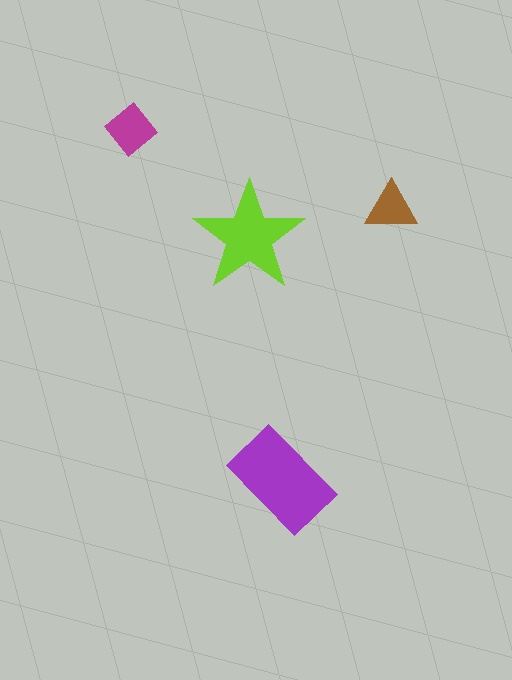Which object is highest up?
The magenta diamond is topmost.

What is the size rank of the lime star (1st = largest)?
2nd.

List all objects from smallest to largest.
The brown triangle, the magenta diamond, the lime star, the purple rectangle.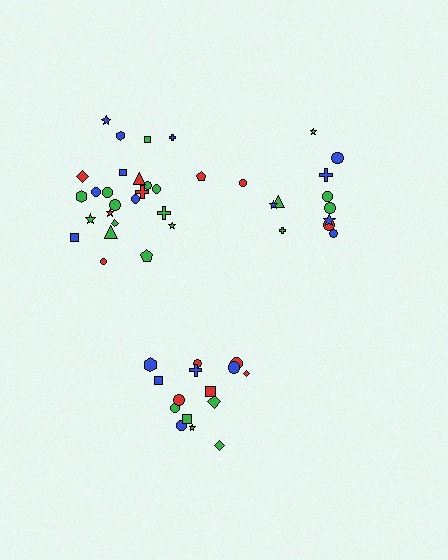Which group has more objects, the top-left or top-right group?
The top-left group.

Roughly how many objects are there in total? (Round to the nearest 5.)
Roughly 50 objects in total.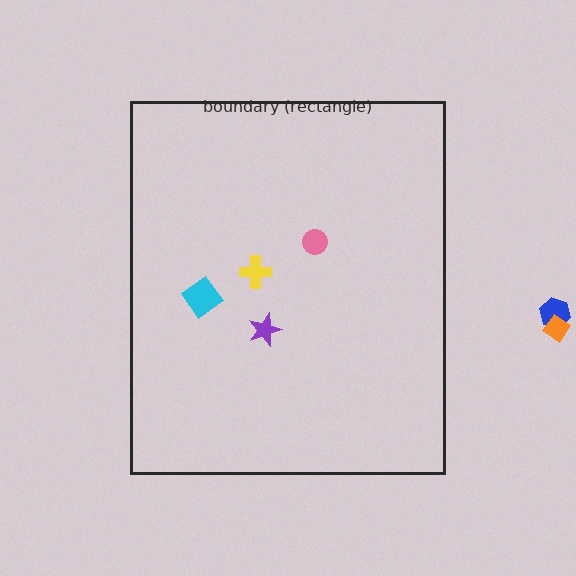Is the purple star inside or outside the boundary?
Inside.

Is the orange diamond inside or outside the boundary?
Outside.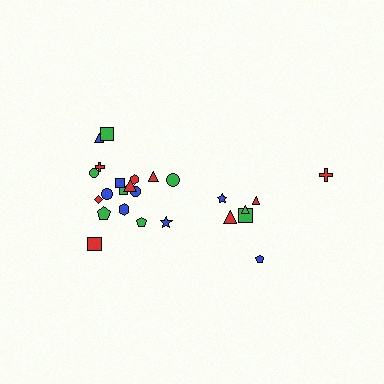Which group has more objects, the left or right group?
The left group.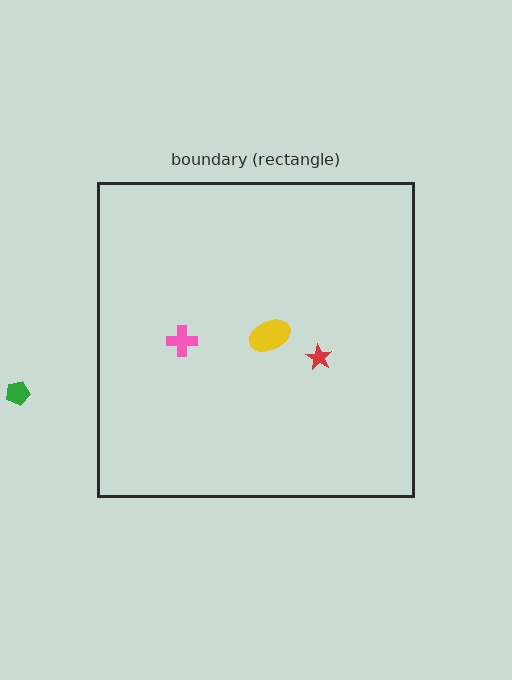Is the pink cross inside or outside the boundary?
Inside.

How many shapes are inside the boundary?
3 inside, 1 outside.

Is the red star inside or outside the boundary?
Inside.